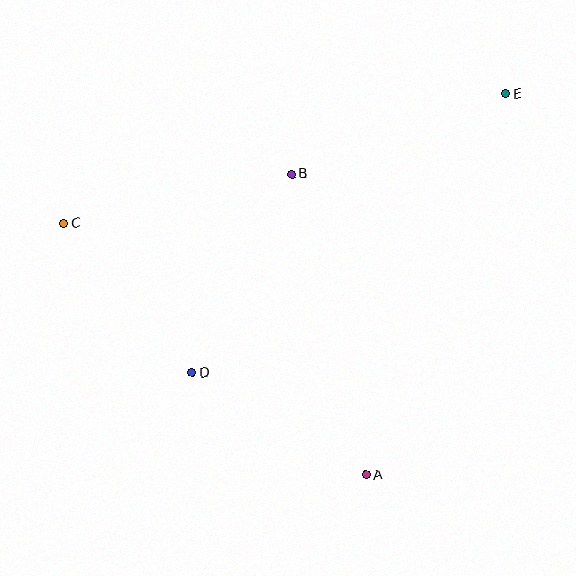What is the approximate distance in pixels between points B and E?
The distance between B and E is approximately 229 pixels.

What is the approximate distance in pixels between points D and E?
The distance between D and E is approximately 420 pixels.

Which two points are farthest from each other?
Points C and E are farthest from each other.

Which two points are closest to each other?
Points C and D are closest to each other.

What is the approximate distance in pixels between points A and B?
The distance between A and B is approximately 310 pixels.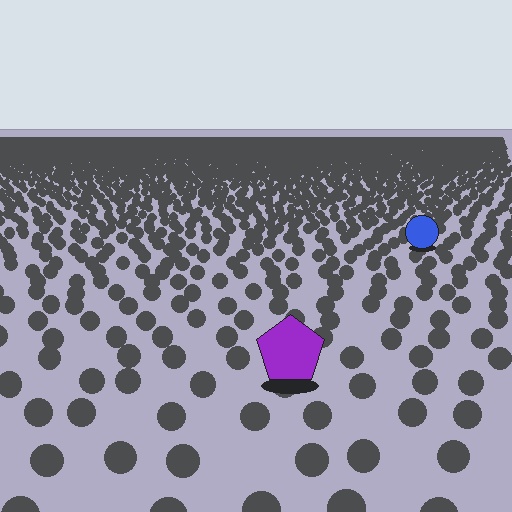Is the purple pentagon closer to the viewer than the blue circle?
Yes. The purple pentagon is closer — you can tell from the texture gradient: the ground texture is coarser near it.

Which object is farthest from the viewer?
The blue circle is farthest from the viewer. It appears smaller and the ground texture around it is denser.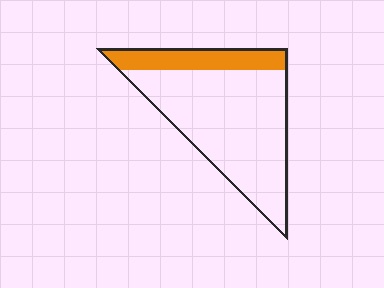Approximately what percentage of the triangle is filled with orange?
Approximately 20%.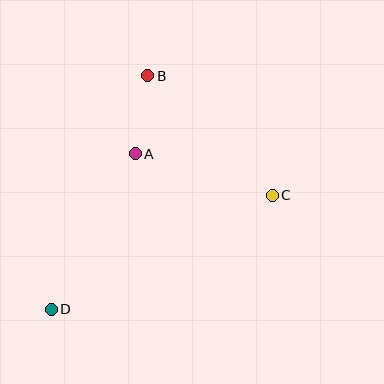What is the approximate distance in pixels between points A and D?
The distance between A and D is approximately 177 pixels.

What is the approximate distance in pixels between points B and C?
The distance between B and C is approximately 172 pixels.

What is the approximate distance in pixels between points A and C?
The distance between A and C is approximately 143 pixels.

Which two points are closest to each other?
Points A and B are closest to each other.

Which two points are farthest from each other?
Points B and D are farthest from each other.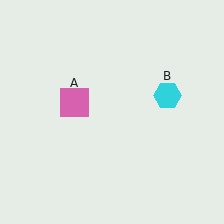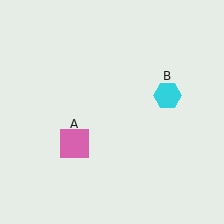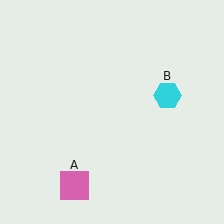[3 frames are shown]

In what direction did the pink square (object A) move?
The pink square (object A) moved down.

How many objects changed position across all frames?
1 object changed position: pink square (object A).